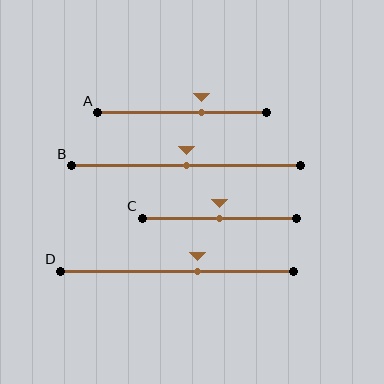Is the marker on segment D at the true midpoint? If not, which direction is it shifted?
No, the marker on segment D is shifted to the right by about 9% of the segment length.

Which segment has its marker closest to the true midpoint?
Segment B has its marker closest to the true midpoint.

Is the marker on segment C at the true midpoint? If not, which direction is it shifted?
Yes, the marker on segment C is at the true midpoint.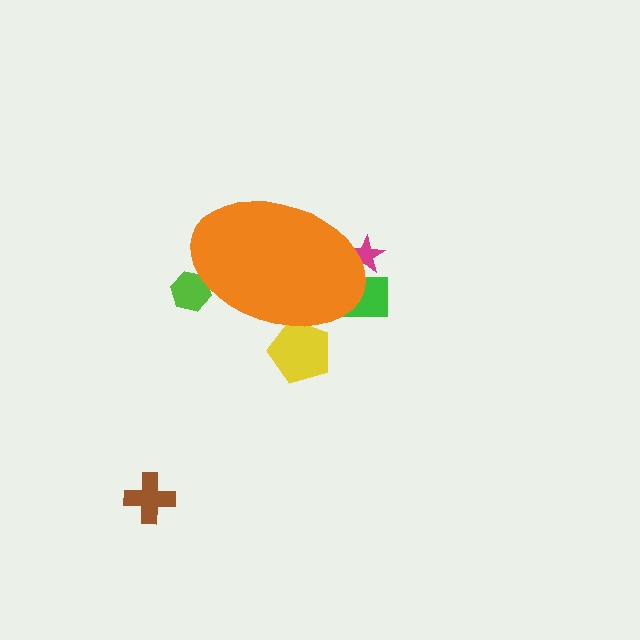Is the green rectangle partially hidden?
Yes, the green rectangle is partially hidden behind the orange ellipse.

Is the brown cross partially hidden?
No, the brown cross is fully visible.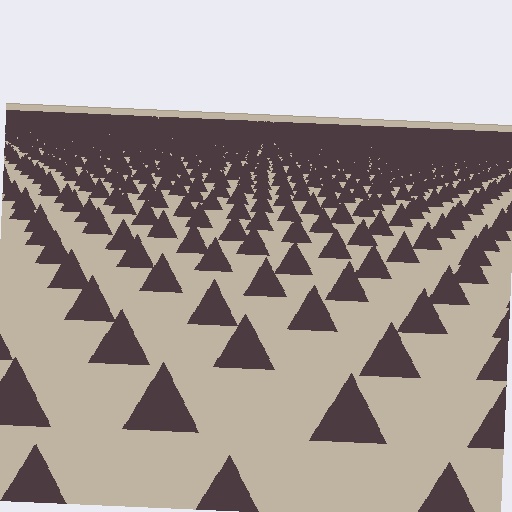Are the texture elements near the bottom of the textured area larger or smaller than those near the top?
Larger. Near the bottom, elements are closer to the viewer and appear at a bigger on-screen size.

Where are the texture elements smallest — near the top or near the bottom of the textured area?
Near the top.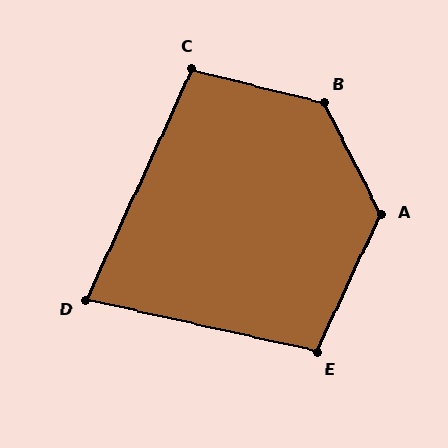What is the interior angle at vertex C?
Approximately 101 degrees (obtuse).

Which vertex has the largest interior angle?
B, at approximately 131 degrees.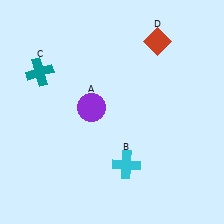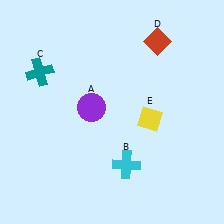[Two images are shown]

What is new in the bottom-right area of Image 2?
A yellow diamond (E) was added in the bottom-right area of Image 2.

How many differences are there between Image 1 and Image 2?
There is 1 difference between the two images.